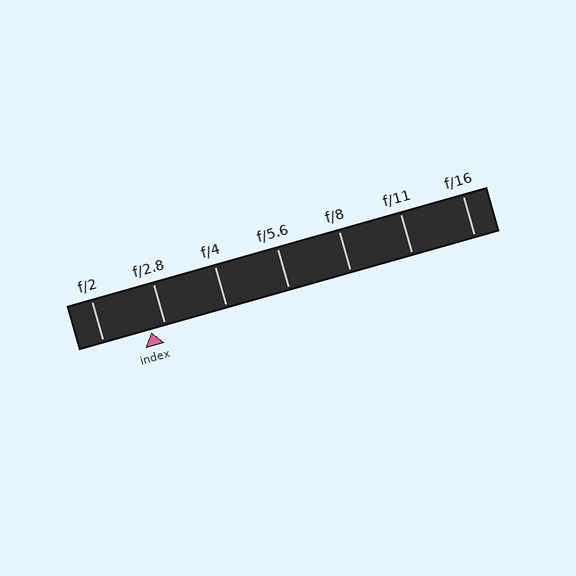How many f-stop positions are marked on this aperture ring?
There are 7 f-stop positions marked.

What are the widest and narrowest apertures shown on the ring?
The widest aperture shown is f/2 and the narrowest is f/16.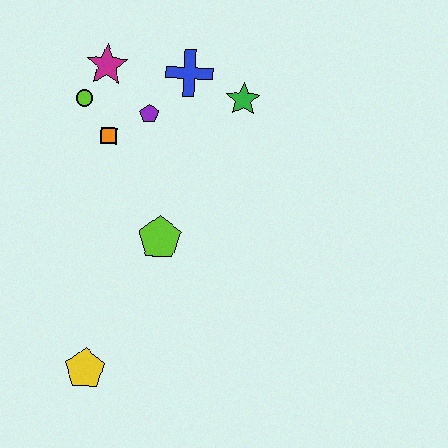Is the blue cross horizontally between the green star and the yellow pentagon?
Yes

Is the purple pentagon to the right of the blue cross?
No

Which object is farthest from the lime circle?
The yellow pentagon is farthest from the lime circle.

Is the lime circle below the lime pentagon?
No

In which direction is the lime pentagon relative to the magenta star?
The lime pentagon is below the magenta star.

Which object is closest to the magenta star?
The lime circle is closest to the magenta star.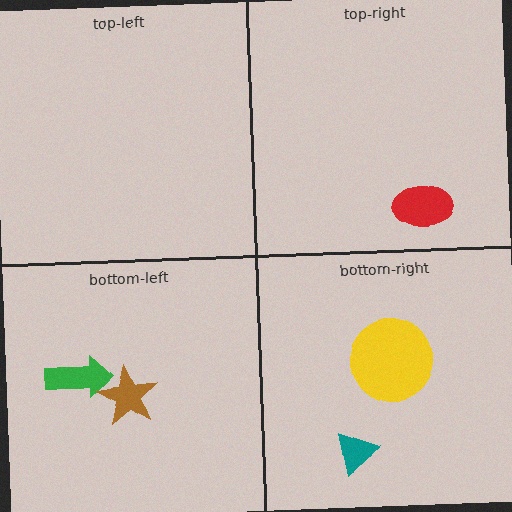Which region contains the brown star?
The bottom-left region.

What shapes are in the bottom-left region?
The green arrow, the brown star.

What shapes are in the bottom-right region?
The teal triangle, the yellow circle.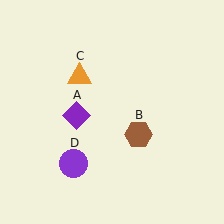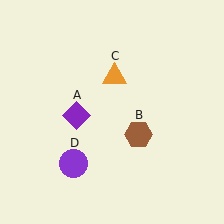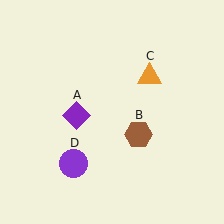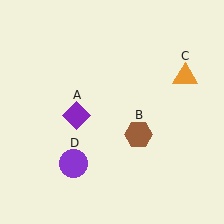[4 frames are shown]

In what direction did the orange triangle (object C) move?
The orange triangle (object C) moved right.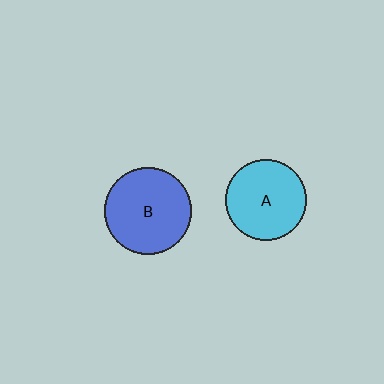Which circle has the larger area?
Circle B (blue).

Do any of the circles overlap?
No, none of the circles overlap.